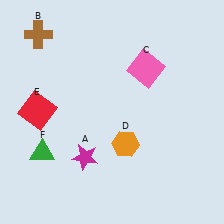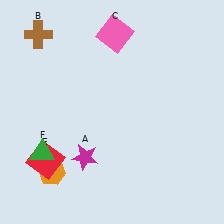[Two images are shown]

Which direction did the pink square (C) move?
The pink square (C) moved up.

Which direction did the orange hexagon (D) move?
The orange hexagon (D) moved left.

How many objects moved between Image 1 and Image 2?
3 objects moved between the two images.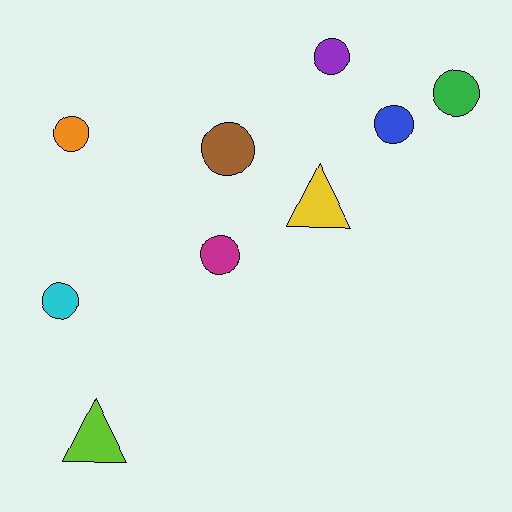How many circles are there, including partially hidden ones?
There are 7 circles.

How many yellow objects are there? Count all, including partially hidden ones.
There is 1 yellow object.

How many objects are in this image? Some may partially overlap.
There are 9 objects.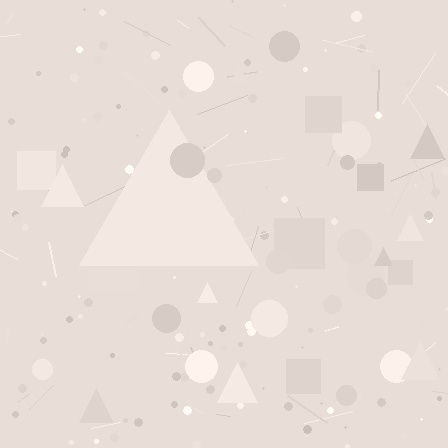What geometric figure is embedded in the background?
A triangle is embedded in the background.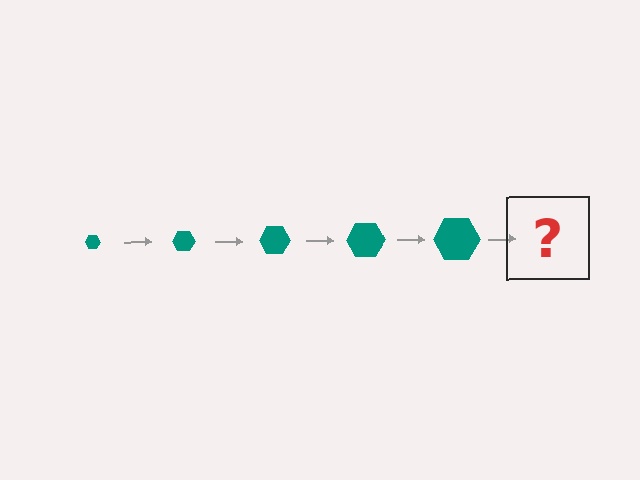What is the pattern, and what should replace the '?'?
The pattern is that the hexagon gets progressively larger each step. The '?' should be a teal hexagon, larger than the previous one.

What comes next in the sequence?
The next element should be a teal hexagon, larger than the previous one.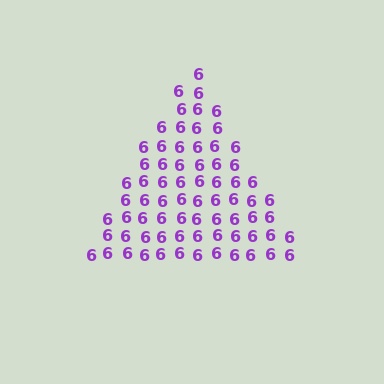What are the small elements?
The small elements are digit 6's.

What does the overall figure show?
The overall figure shows a triangle.